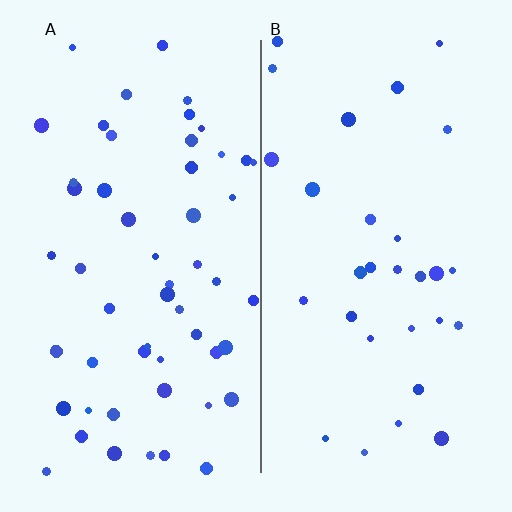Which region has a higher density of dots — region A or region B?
A (the left).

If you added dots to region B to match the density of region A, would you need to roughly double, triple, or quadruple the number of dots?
Approximately double.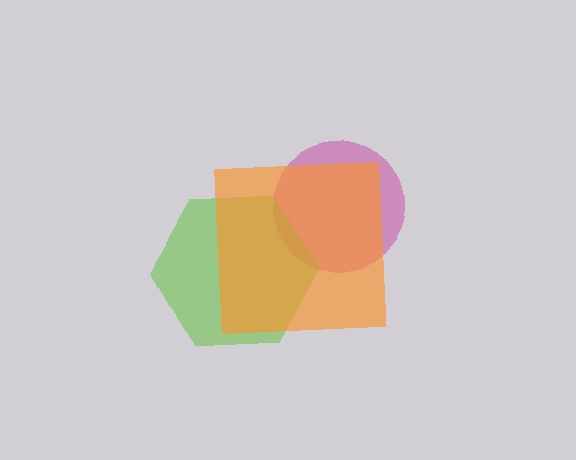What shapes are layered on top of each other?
The layered shapes are: a magenta circle, a lime hexagon, an orange square.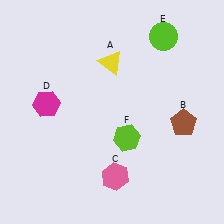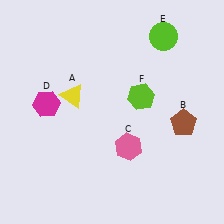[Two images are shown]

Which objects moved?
The objects that moved are: the yellow triangle (A), the pink hexagon (C), the lime hexagon (F).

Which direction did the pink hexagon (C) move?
The pink hexagon (C) moved up.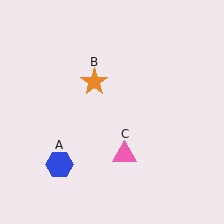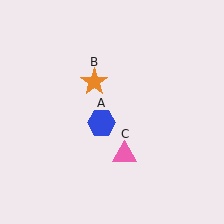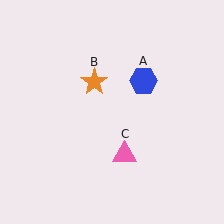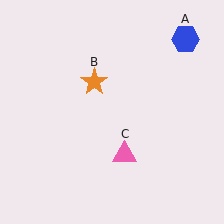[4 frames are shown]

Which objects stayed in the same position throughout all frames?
Orange star (object B) and pink triangle (object C) remained stationary.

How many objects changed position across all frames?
1 object changed position: blue hexagon (object A).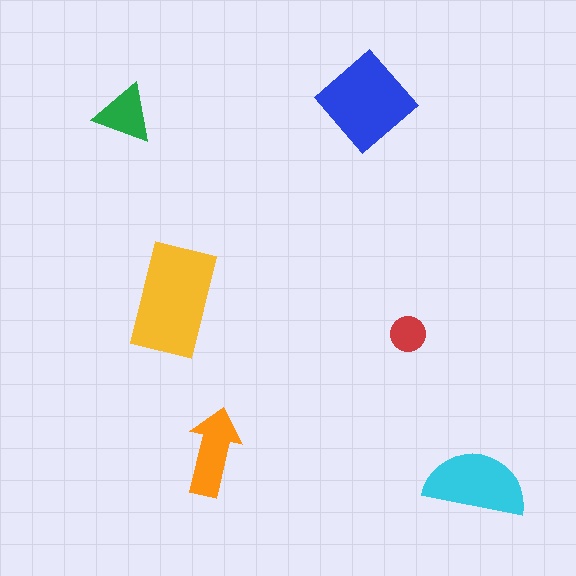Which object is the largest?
The yellow rectangle.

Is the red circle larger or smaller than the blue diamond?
Smaller.